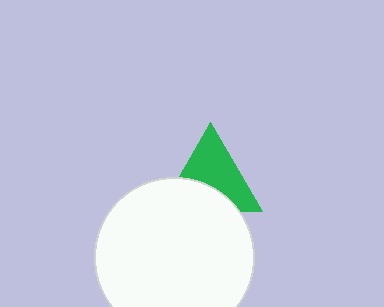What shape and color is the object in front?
The object in front is a white circle.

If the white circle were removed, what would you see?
You would see the complete green triangle.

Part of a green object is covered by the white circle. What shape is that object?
It is a triangle.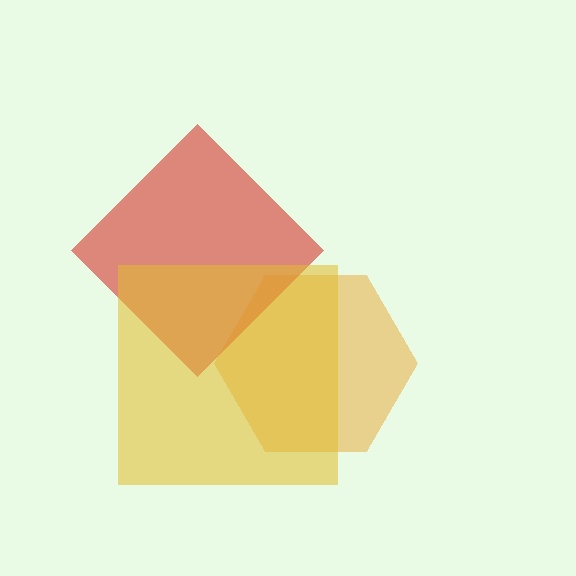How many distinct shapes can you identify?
There are 3 distinct shapes: an orange hexagon, a red diamond, a yellow square.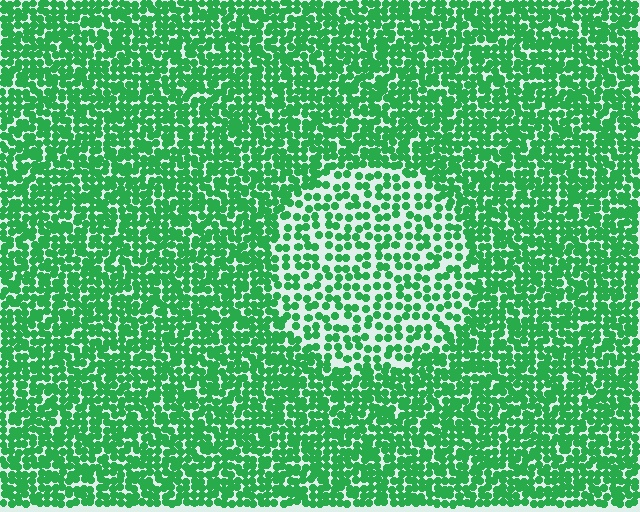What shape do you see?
I see a circle.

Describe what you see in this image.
The image contains small green elements arranged at two different densities. A circle-shaped region is visible where the elements are less densely packed than the surrounding area.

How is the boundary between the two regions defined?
The boundary is defined by a change in element density (approximately 1.9x ratio). All elements are the same color, size, and shape.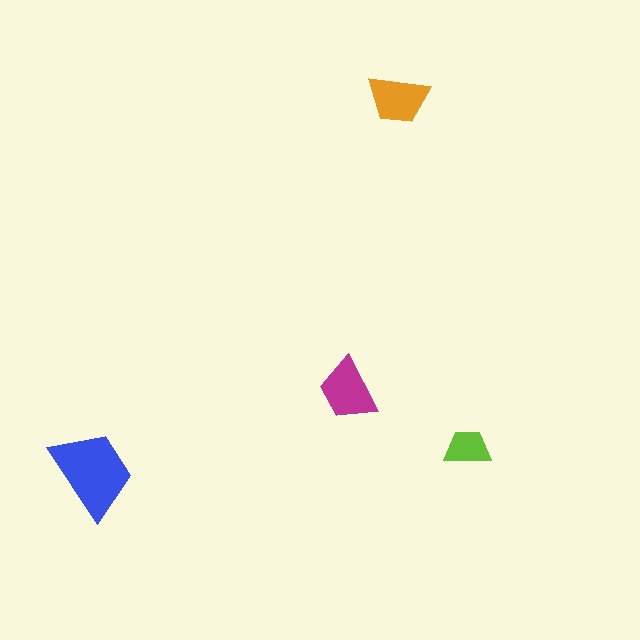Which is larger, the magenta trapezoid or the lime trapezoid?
The magenta one.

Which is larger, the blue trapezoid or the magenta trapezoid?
The blue one.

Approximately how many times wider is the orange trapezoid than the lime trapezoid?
About 1.5 times wider.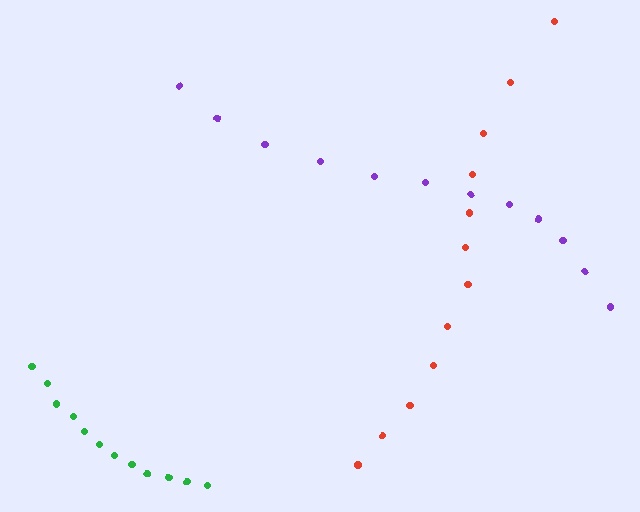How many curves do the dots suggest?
There are 3 distinct paths.